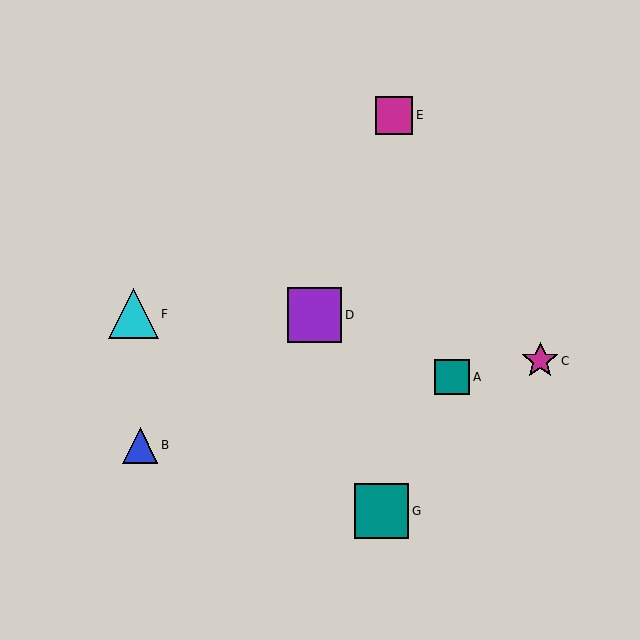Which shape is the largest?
The purple square (labeled D) is the largest.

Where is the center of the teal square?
The center of the teal square is at (382, 511).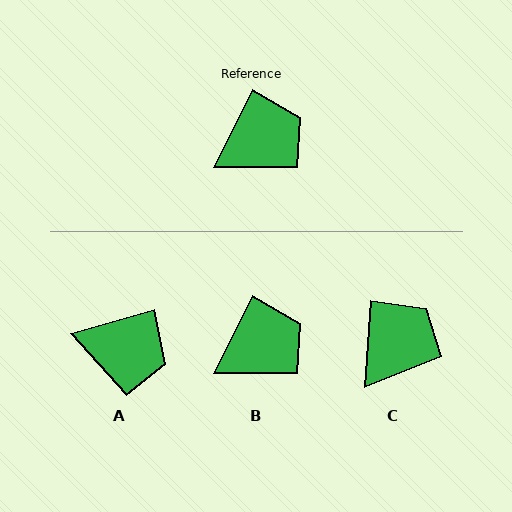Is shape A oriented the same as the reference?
No, it is off by about 48 degrees.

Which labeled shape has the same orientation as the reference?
B.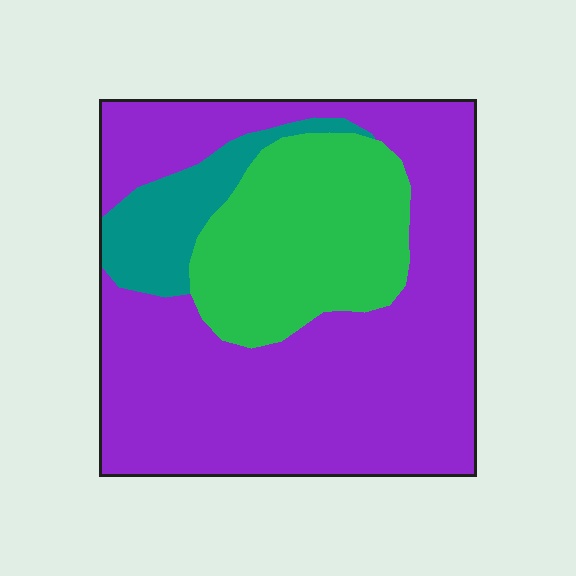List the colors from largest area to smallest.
From largest to smallest: purple, green, teal.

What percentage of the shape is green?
Green covers about 25% of the shape.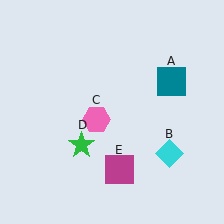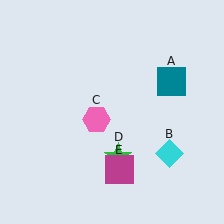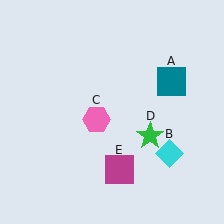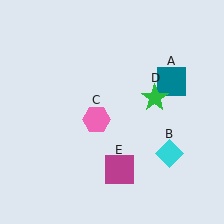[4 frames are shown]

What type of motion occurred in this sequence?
The green star (object D) rotated counterclockwise around the center of the scene.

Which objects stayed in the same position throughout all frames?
Teal square (object A) and cyan diamond (object B) and pink hexagon (object C) and magenta square (object E) remained stationary.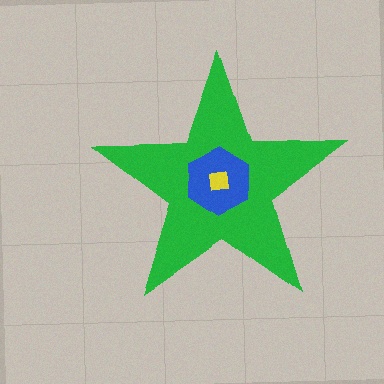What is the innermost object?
The yellow square.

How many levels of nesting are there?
3.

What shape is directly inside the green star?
The blue hexagon.